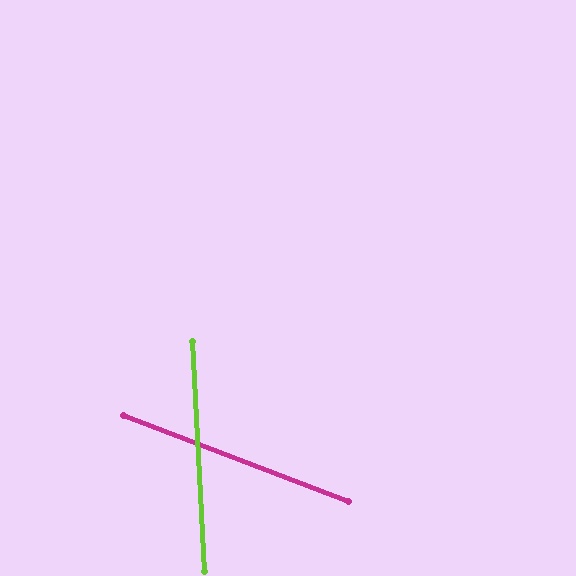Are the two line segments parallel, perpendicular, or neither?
Neither parallel nor perpendicular — they differ by about 66°.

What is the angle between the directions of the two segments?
Approximately 66 degrees.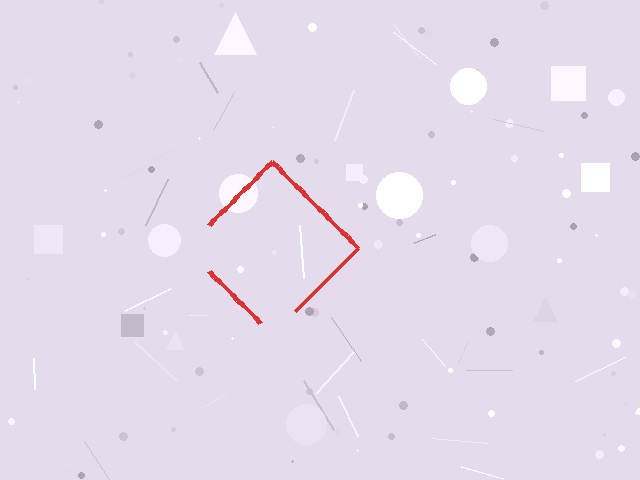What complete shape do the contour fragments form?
The contour fragments form a diamond.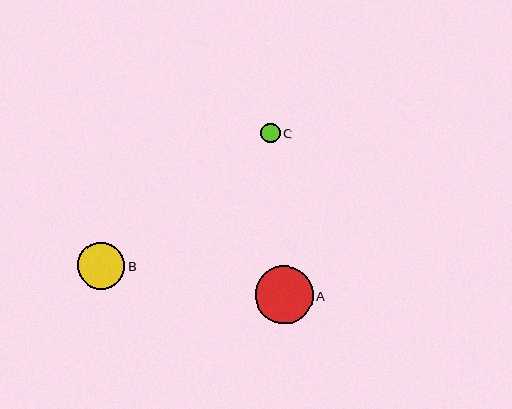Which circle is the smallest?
Circle C is the smallest with a size of approximately 20 pixels.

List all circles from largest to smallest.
From largest to smallest: A, B, C.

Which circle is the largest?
Circle A is the largest with a size of approximately 57 pixels.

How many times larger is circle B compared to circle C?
Circle B is approximately 2.4 times the size of circle C.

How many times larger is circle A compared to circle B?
Circle A is approximately 1.2 times the size of circle B.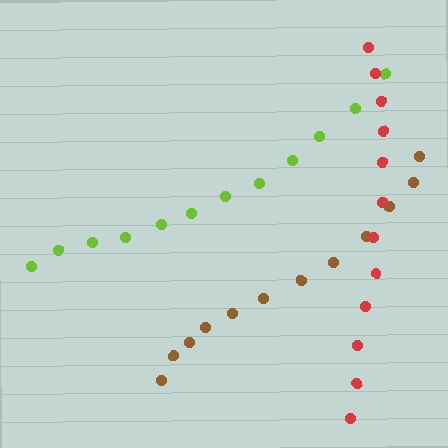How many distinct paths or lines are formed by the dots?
There are 3 distinct paths.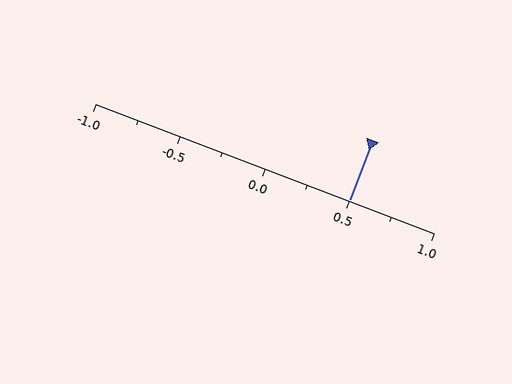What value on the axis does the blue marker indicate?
The marker indicates approximately 0.5.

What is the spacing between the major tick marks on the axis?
The major ticks are spaced 0.5 apart.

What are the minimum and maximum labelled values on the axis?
The axis runs from -1.0 to 1.0.